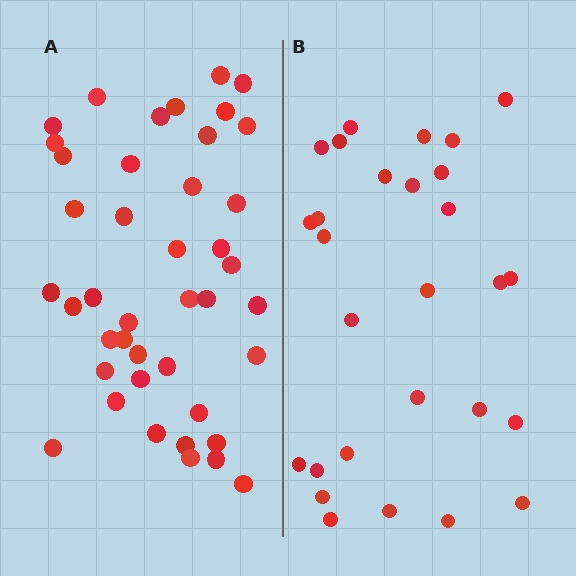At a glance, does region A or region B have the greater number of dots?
Region A (the left region) has more dots.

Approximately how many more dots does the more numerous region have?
Region A has approximately 15 more dots than region B.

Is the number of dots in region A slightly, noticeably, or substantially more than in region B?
Region A has substantially more. The ratio is roughly 1.5 to 1.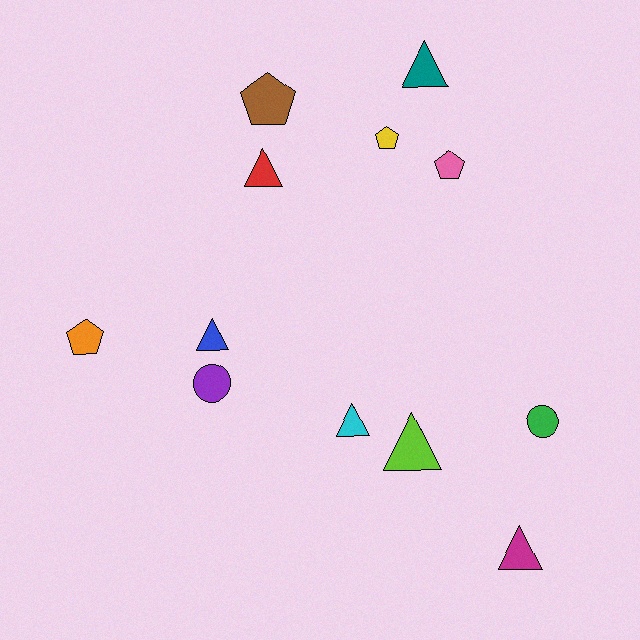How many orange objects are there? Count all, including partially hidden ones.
There is 1 orange object.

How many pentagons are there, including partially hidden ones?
There are 4 pentagons.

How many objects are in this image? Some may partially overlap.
There are 12 objects.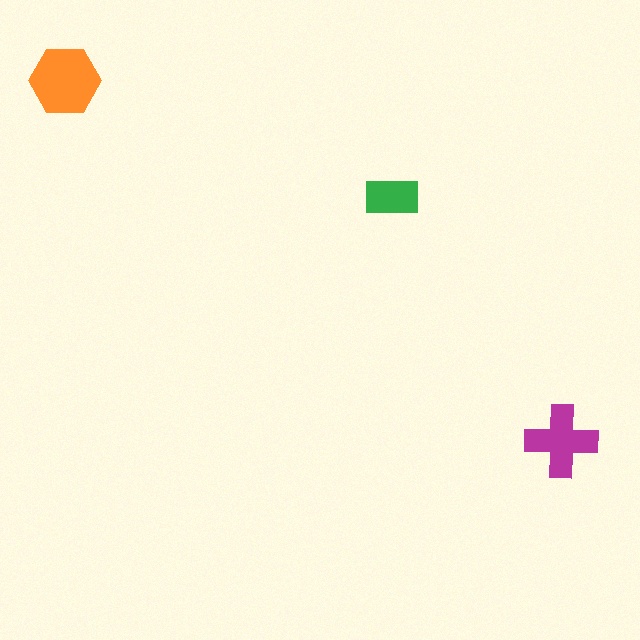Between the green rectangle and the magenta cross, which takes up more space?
The magenta cross.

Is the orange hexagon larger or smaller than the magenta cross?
Larger.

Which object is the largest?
The orange hexagon.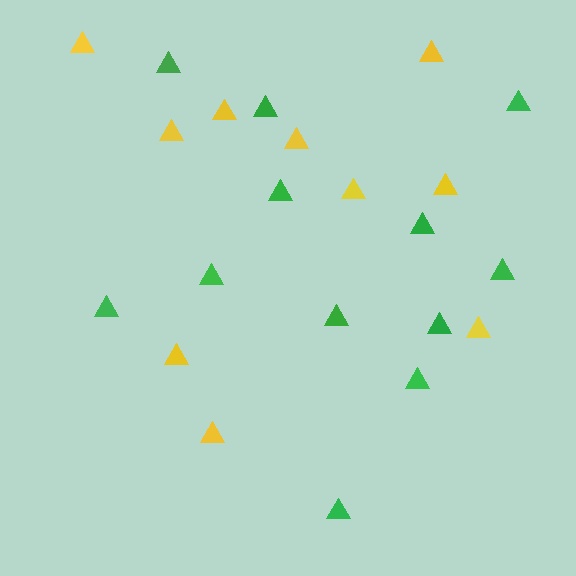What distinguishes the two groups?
There are 2 groups: one group of green triangles (12) and one group of yellow triangles (10).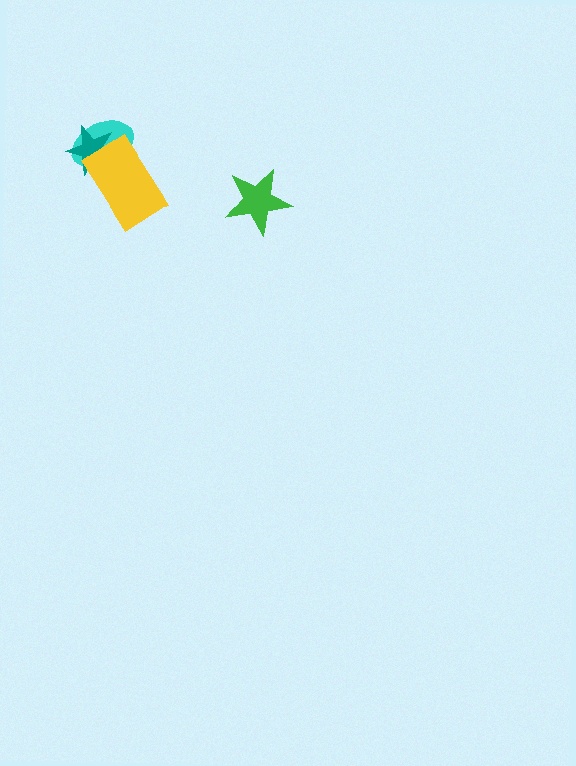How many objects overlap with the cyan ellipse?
2 objects overlap with the cyan ellipse.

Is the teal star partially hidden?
Yes, it is partially covered by another shape.